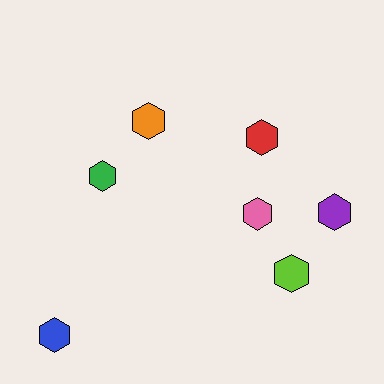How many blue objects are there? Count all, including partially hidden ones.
There is 1 blue object.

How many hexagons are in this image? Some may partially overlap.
There are 7 hexagons.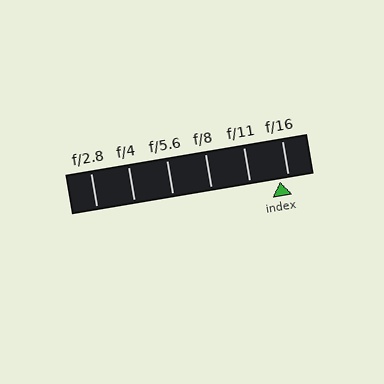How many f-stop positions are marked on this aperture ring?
There are 6 f-stop positions marked.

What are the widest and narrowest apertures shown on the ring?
The widest aperture shown is f/2.8 and the narrowest is f/16.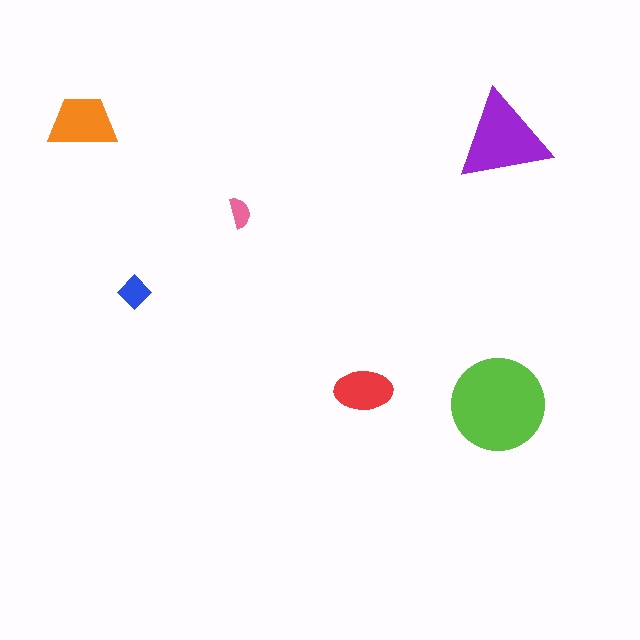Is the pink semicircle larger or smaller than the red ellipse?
Smaller.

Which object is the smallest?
The pink semicircle.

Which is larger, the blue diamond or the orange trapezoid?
The orange trapezoid.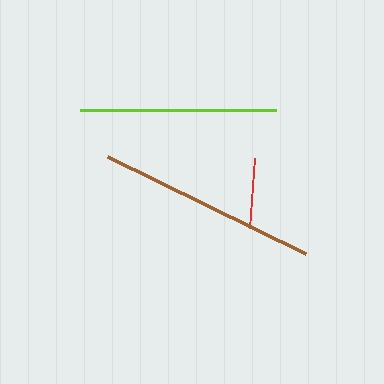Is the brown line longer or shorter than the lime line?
The brown line is longer than the lime line.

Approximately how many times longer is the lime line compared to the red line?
The lime line is approximately 2.8 times the length of the red line.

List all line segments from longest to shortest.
From longest to shortest: brown, lime, red.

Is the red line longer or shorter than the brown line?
The brown line is longer than the red line.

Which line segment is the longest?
The brown line is the longest at approximately 221 pixels.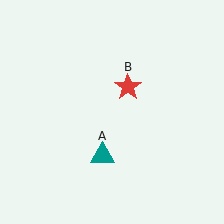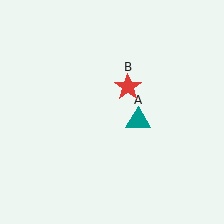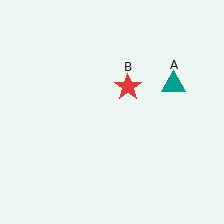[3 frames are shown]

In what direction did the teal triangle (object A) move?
The teal triangle (object A) moved up and to the right.